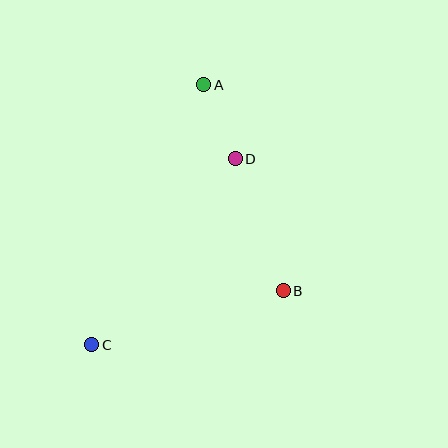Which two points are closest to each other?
Points A and D are closest to each other.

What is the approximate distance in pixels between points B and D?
The distance between B and D is approximately 140 pixels.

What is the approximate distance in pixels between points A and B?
The distance between A and B is approximately 221 pixels.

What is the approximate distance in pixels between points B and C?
The distance between B and C is approximately 199 pixels.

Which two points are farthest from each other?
Points A and C are farthest from each other.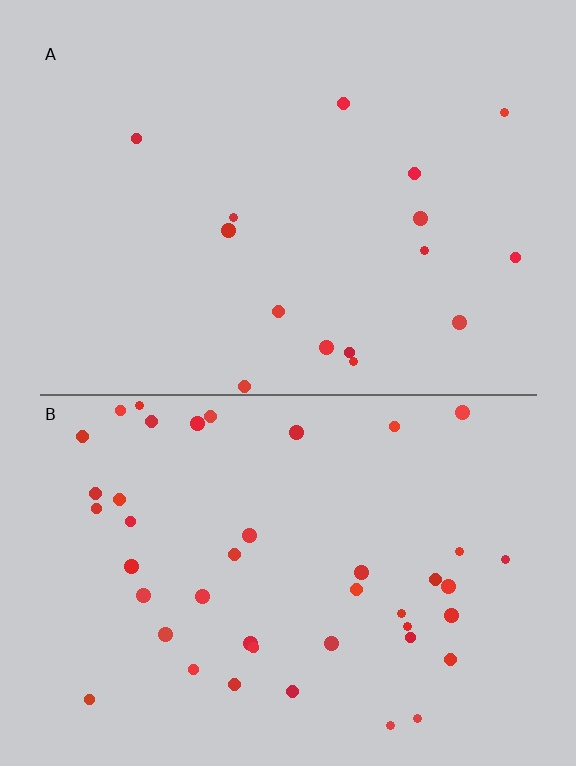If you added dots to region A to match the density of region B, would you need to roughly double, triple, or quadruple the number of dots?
Approximately triple.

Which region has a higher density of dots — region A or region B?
B (the bottom).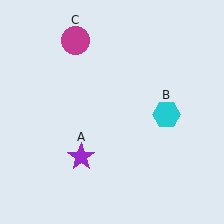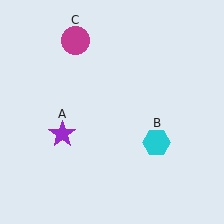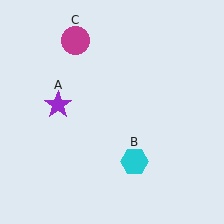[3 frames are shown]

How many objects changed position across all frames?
2 objects changed position: purple star (object A), cyan hexagon (object B).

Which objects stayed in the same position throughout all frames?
Magenta circle (object C) remained stationary.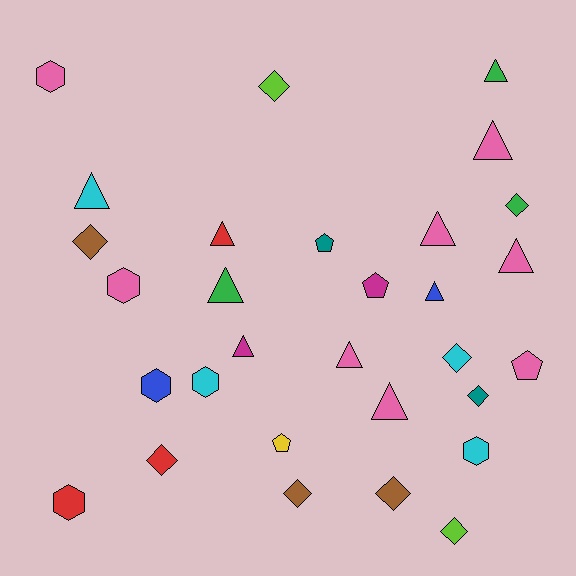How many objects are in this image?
There are 30 objects.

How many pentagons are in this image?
There are 4 pentagons.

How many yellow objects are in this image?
There is 1 yellow object.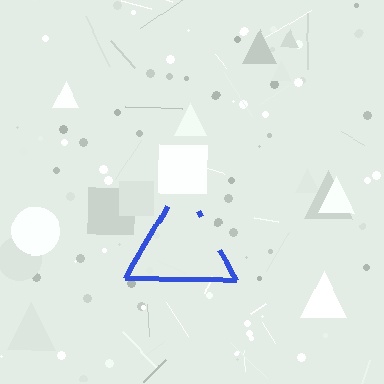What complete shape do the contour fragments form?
The contour fragments form a triangle.